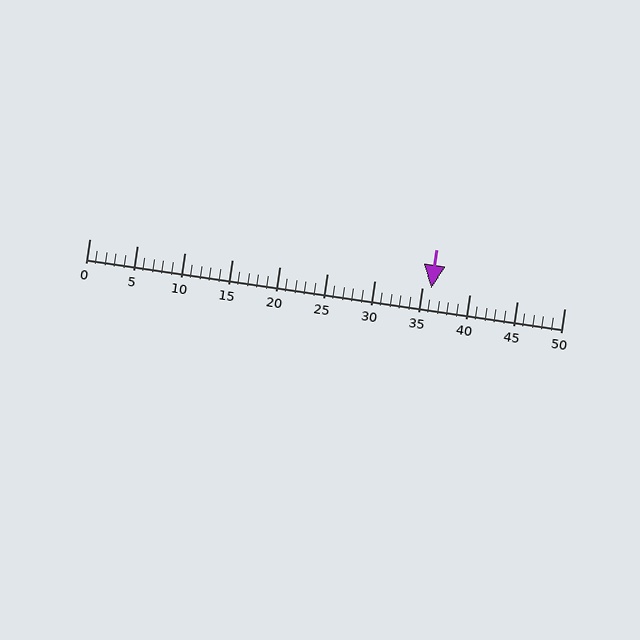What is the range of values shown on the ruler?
The ruler shows values from 0 to 50.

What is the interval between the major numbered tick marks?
The major tick marks are spaced 5 units apart.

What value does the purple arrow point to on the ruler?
The purple arrow points to approximately 36.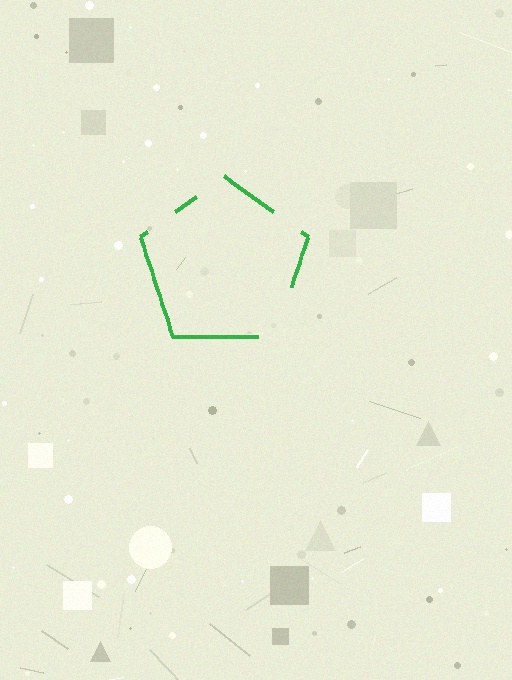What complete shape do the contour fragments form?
The contour fragments form a pentagon.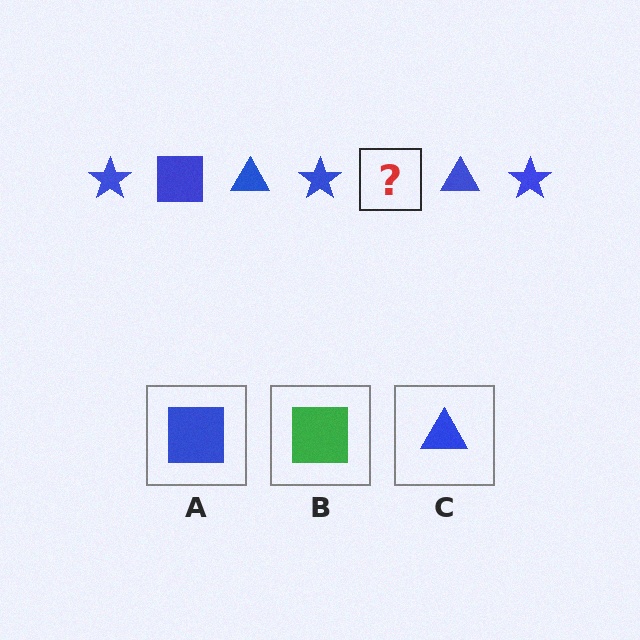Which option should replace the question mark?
Option A.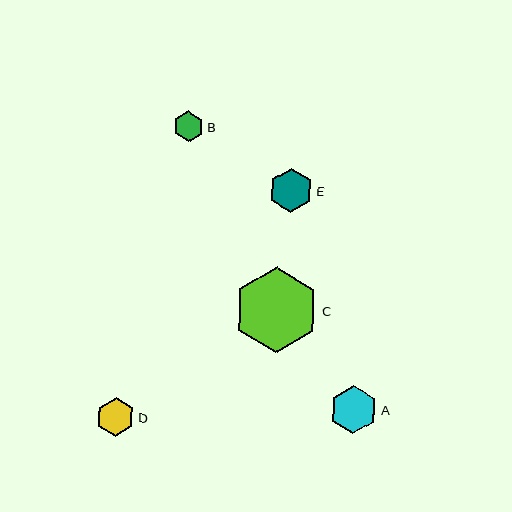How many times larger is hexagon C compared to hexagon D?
Hexagon C is approximately 2.2 times the size of hexagon D.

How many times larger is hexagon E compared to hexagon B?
Hexagon E is approximately 1.4 times the size of hexagon B.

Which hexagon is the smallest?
Hexagon B is the smallest with a size of approximately 31 pixels.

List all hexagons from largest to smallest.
From largest to smallest: C, A, E, D, B.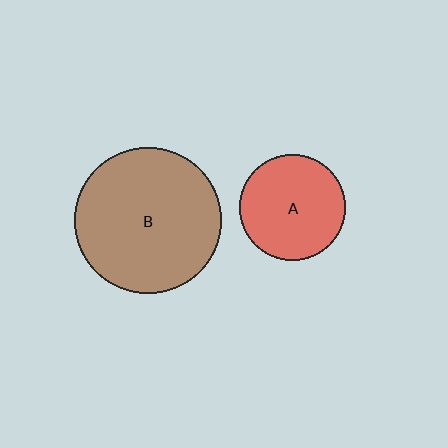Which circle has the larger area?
Circle B (brown).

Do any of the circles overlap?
No, none of the circles overlap.